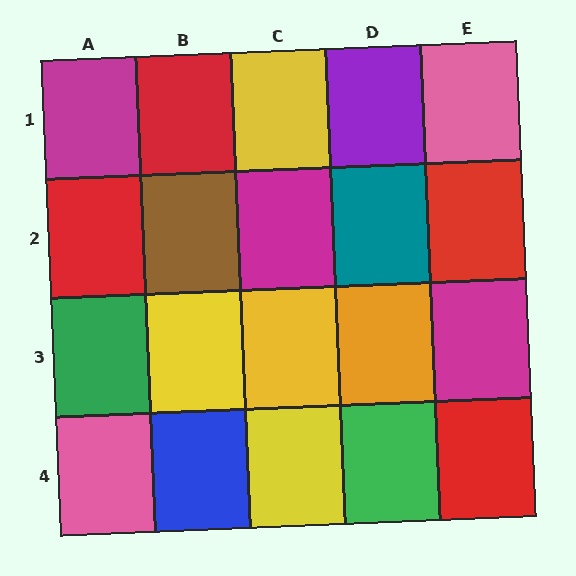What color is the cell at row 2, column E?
Red.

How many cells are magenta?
3 cells are magenta.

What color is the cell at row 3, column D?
Orange.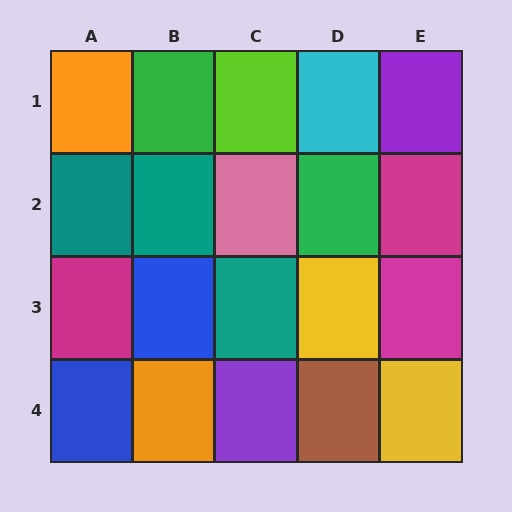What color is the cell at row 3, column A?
Magenta.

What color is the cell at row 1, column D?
Cyan.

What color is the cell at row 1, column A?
Orange.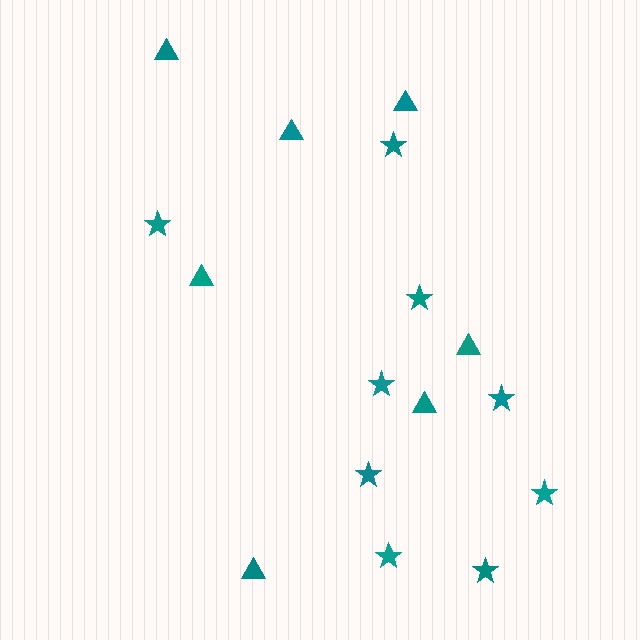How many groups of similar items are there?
There are 2 groups: one group of stars (9) and one group of triangles (7).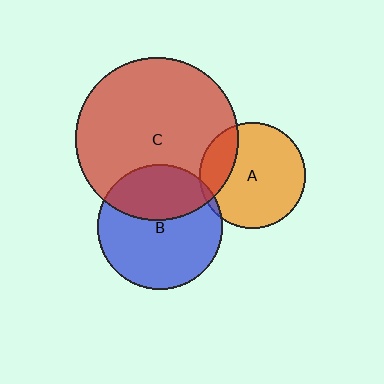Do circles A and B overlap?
Yes.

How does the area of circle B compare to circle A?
Approximately 1.4 times.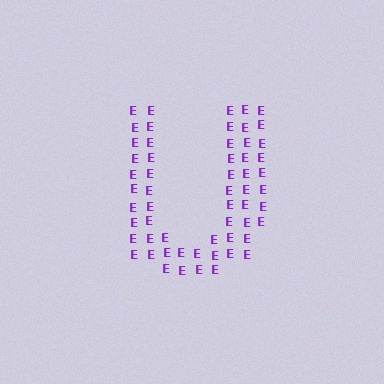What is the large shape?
The large shape is the letter U.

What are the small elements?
The small elements are letter E's.